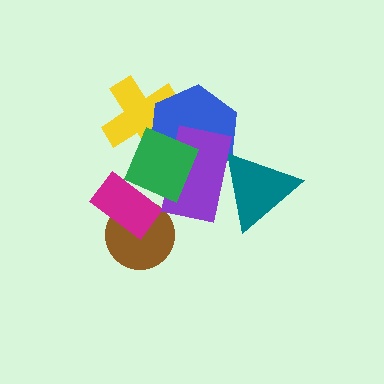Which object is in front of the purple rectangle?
The green diamond is in front of the purple rectangle.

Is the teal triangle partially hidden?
Yes, it is partially covered by another shape.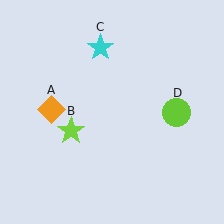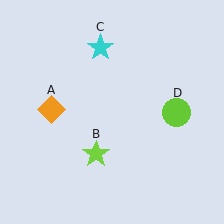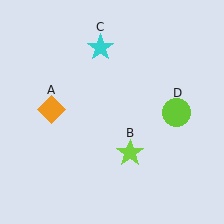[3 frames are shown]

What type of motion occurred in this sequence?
The lime star (object B) rotated counterclockwise around the center of the scene.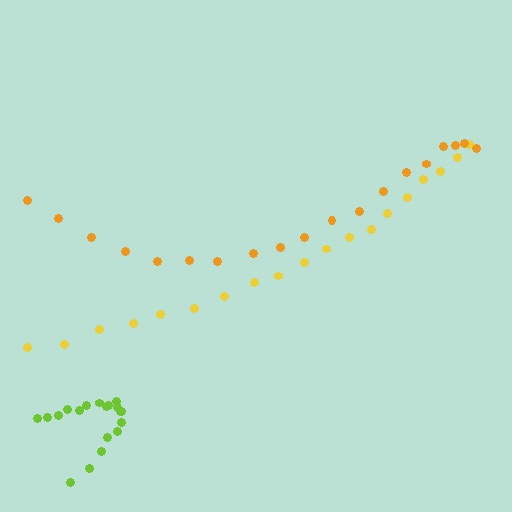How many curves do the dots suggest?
There are 3 distinct paths.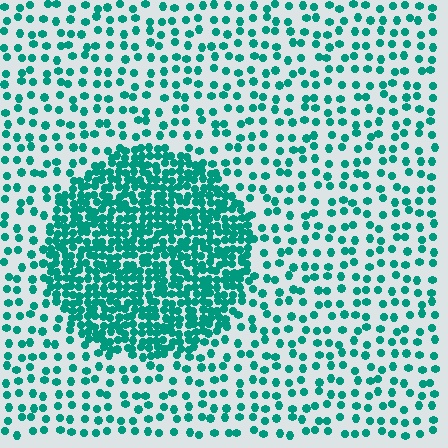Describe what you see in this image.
The image contains small teal elements arranged at two different densities. A circle-shaped region is visible where the elements are more densely packed than the surrounding area.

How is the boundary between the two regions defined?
The boundary is defined by a change in element density (approximately 2.9x ratio). All elements are the same color, size, and shape.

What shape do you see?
I see a circle.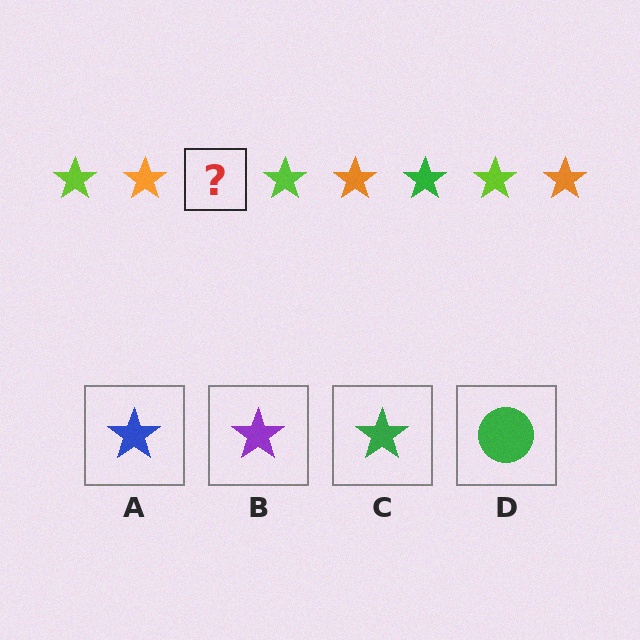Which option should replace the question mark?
Option C.